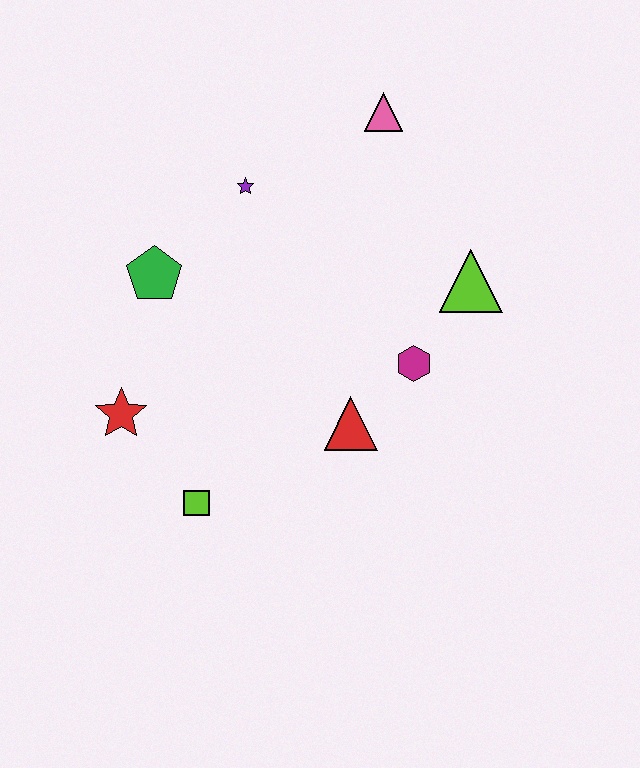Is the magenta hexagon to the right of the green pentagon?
Yes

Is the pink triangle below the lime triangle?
No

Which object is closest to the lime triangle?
The magenta hexagon is closest to the lime triangle.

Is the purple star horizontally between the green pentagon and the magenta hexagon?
Yes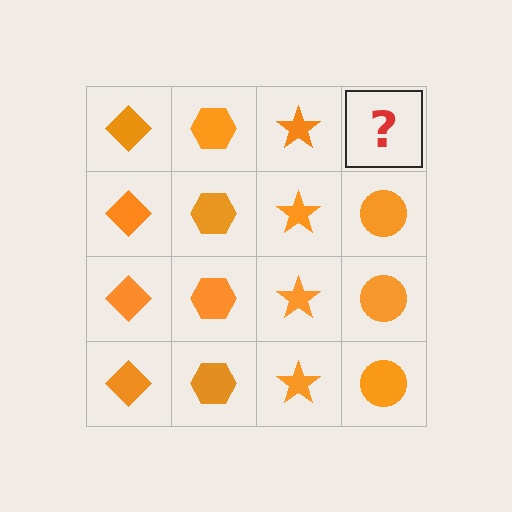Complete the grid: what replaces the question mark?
The question mark should be replaced with an orange circle.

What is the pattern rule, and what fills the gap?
The rule is that each column has a consistent shape. The gap should be filled with an orange circle.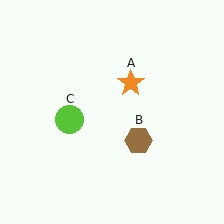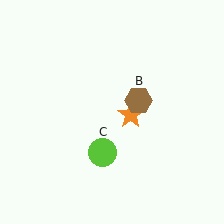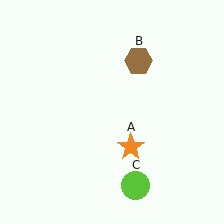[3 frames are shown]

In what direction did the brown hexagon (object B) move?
The brown hexagon (object B) moved up.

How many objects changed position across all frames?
3 objects changed position: orange star (object A), brown hexagon (object B), lime circle (object C).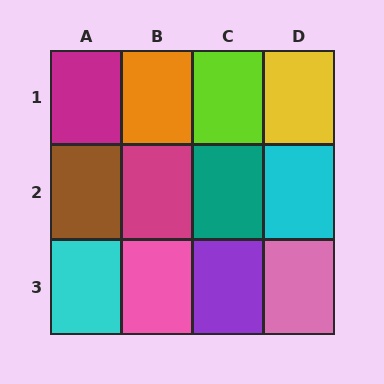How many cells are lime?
1 cell is lime.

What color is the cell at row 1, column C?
Lime.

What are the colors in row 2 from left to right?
Brown, magenta, teal, cyan.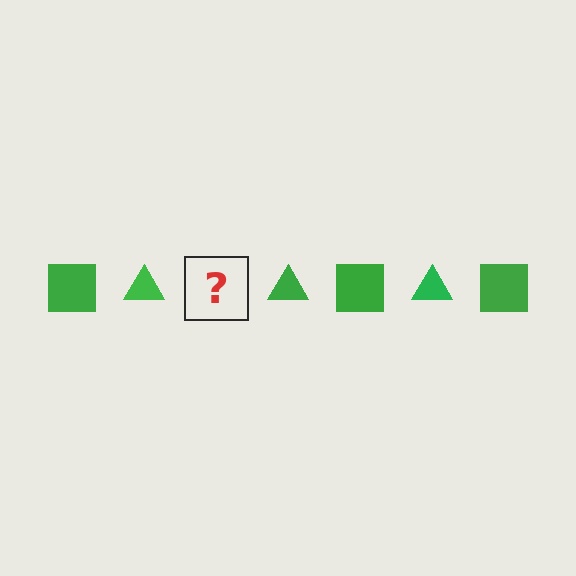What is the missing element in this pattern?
The missing element is a green square.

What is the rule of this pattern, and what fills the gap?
The rule is that the pattern cycles through square, triangle shapes in green. The gap should be filled with a green square.